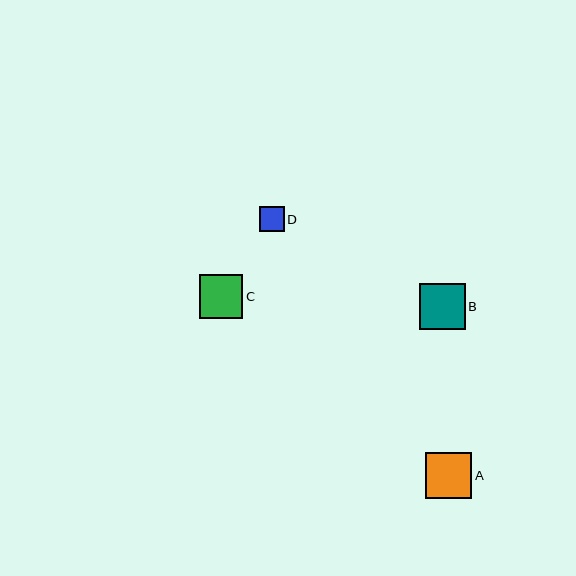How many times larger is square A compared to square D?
Square A is approximately 1.9 times the size of square D.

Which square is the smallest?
Square D is the smallest with a size of approximately 24 pixels.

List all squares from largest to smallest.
From largest to smallest: A, B, C, D.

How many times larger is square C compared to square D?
Square C is approximately 1.8 times the size of square D.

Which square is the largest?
Square A is the largest with a size of approximately 46 pixels.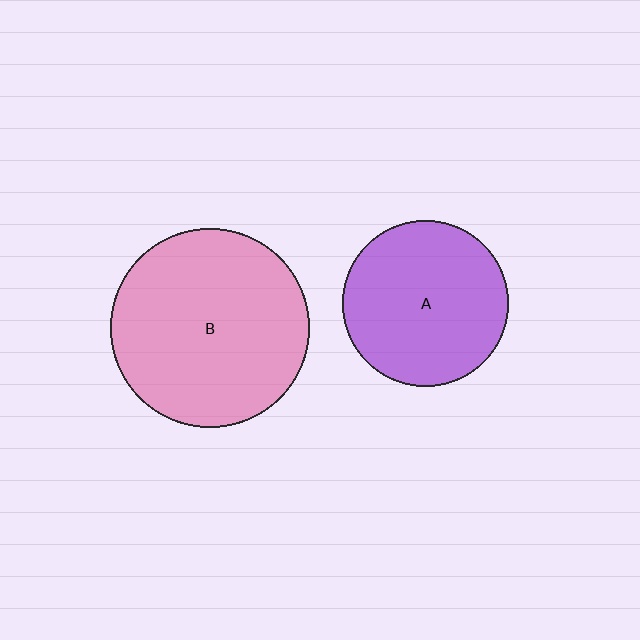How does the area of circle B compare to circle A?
Approximately 1.5 times.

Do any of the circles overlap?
No, none of the circles overlap.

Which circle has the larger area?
Circle B (pink).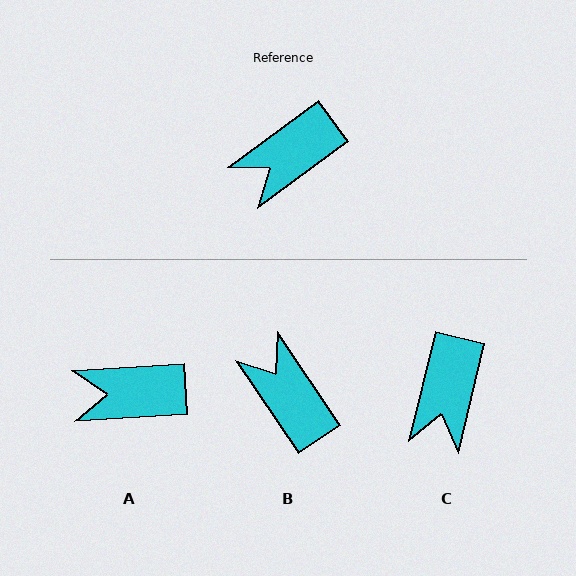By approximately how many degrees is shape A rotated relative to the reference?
Approximately 33 degrees clockwise.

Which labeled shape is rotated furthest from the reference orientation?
B, about 92 degrees away.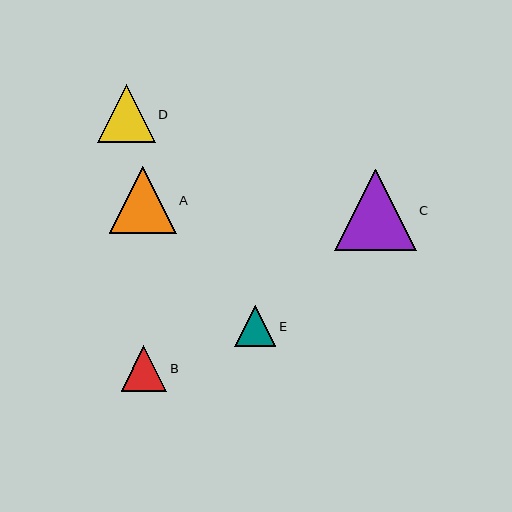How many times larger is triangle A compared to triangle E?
Triangle A is approximately 1.6 times the size of triangle E.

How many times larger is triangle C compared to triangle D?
Triangle C is approximately 1.4 times the size of triangle D.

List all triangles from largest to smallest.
From largest to smallest: C, A, D, B, E.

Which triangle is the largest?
Triangle C is the largest with a size of approximately 81 pixels.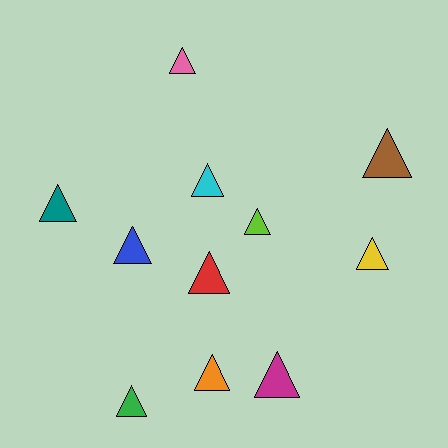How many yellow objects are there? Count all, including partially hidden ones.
There is 1 yellow object.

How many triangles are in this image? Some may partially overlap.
There are 11 triangles.